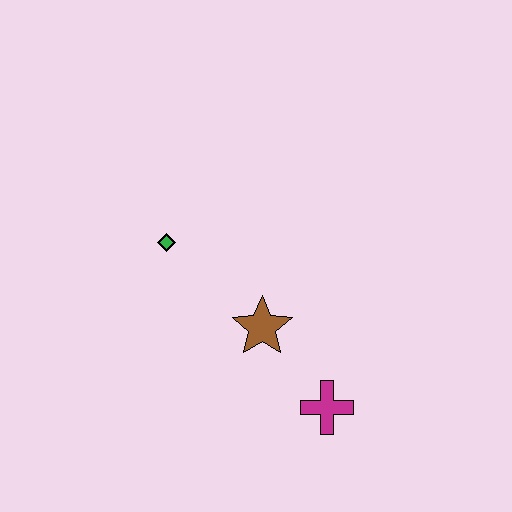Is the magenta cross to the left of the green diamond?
No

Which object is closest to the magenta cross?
The brown star is closest to the magenta cross.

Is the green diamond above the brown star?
Yes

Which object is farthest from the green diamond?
The magenta cross is farthest from the green diamond.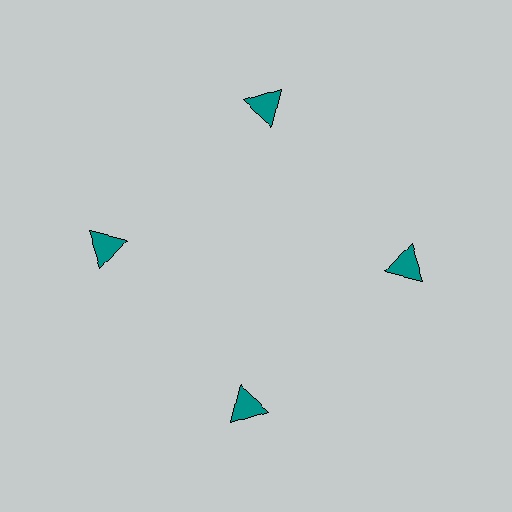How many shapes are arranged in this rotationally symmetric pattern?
There are 4 shapes, arranged in 4 groups of 1.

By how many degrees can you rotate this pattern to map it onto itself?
The pattern maps onto itself every 90 degrees of rotation.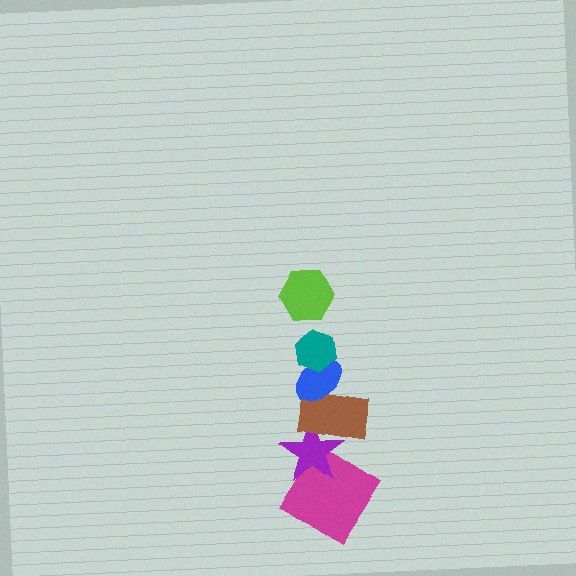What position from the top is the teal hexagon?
The teal hexagon is 2nd from the top.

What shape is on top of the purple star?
The brown rectangle is on top of the purple star.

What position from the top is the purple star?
The purple star is 5th from the top.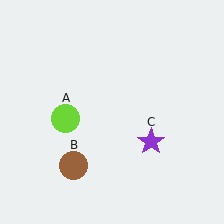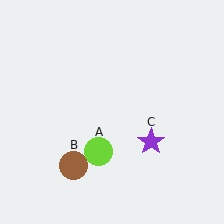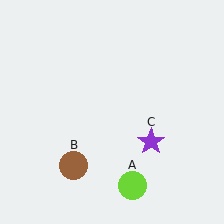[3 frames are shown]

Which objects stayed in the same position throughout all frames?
Brown circle (object B) and purple star (object C) remained stationary.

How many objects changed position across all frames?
1 object changed position: lime circle (object A).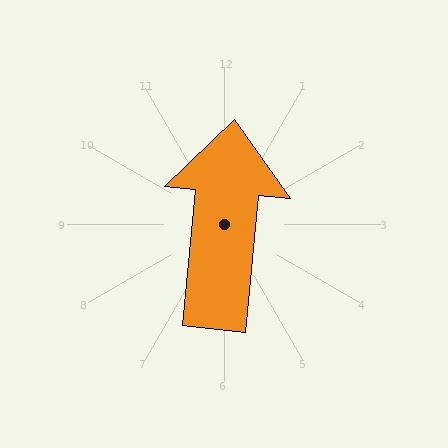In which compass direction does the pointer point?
North.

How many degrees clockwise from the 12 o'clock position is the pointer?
Approximately 6 degrees.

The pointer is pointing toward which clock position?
Roughly 12 o'clock.